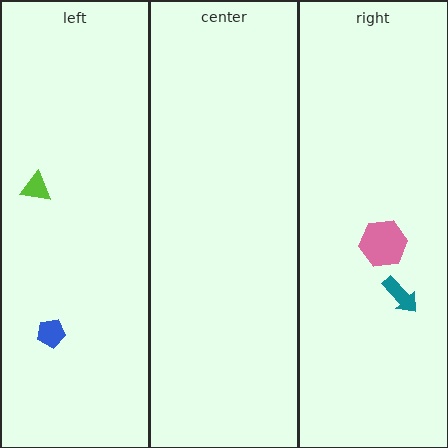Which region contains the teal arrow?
The right region.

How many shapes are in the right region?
2.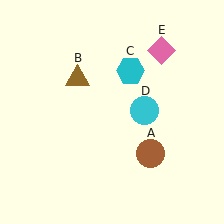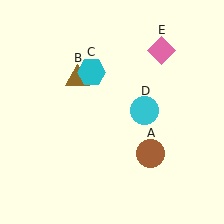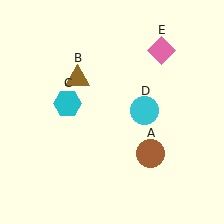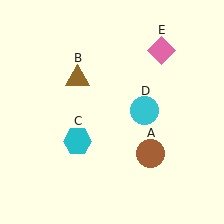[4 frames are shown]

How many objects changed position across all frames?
1 object changed position: cyan hexagon (object C).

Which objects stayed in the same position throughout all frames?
Brown circle (object A) and brown triangle (object B) and cyan circle (object D) and pink diamond (object E) remained stationary.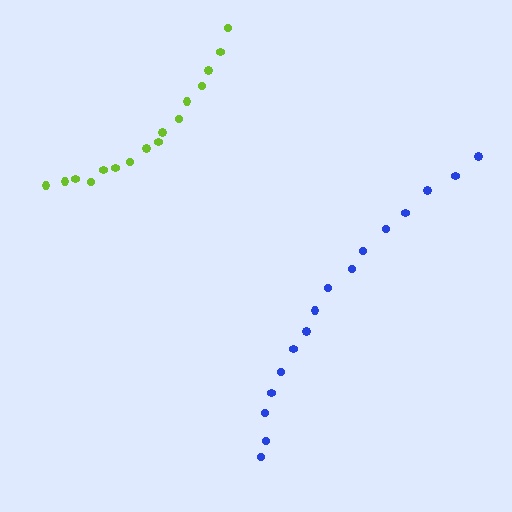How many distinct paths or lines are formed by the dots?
There are 2 distinct paths.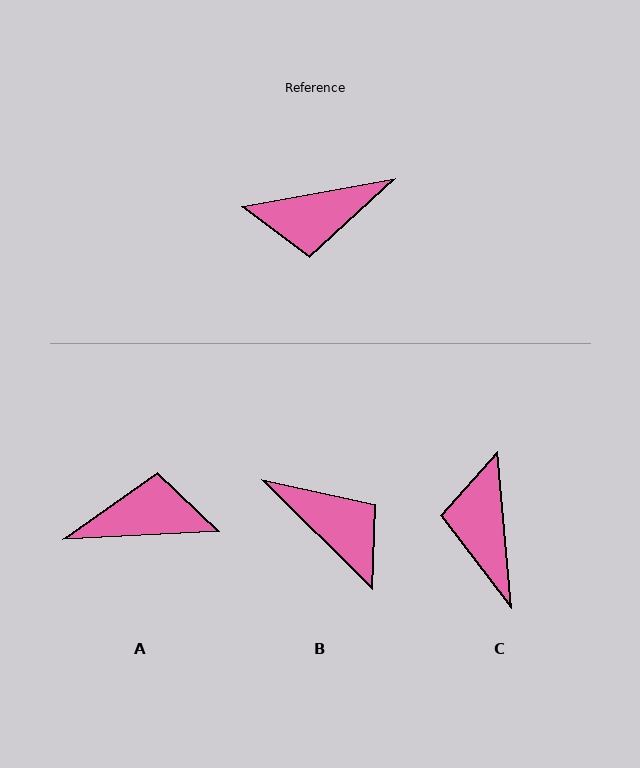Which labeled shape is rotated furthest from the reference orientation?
A, about 173 degrees away.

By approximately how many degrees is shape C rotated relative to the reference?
Approximately 95 degrees clockwise.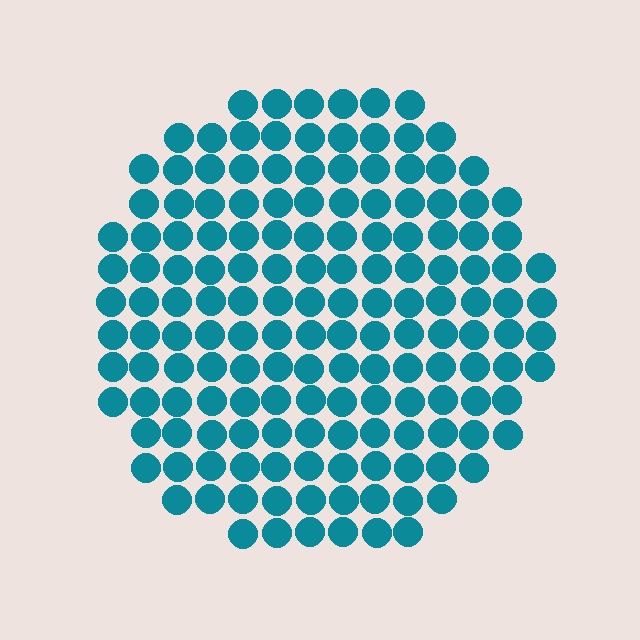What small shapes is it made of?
It is made of small circles.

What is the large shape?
The large shape is a circle.